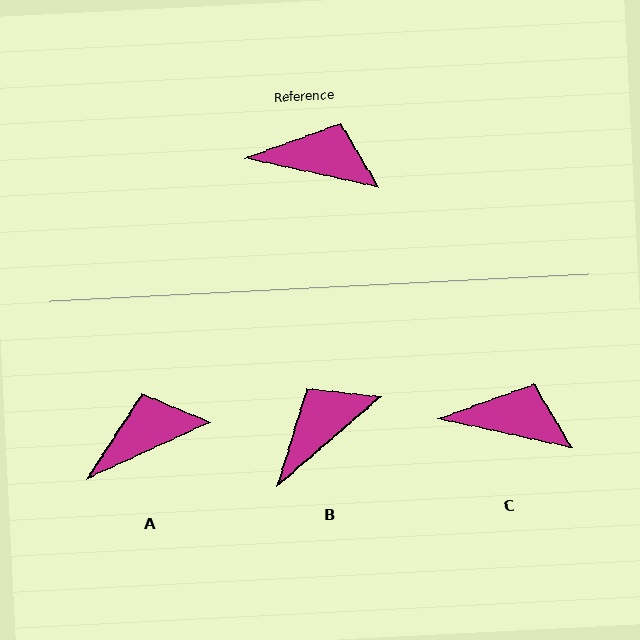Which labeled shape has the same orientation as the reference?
C.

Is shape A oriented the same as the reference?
No, it is off by about 37 degrees.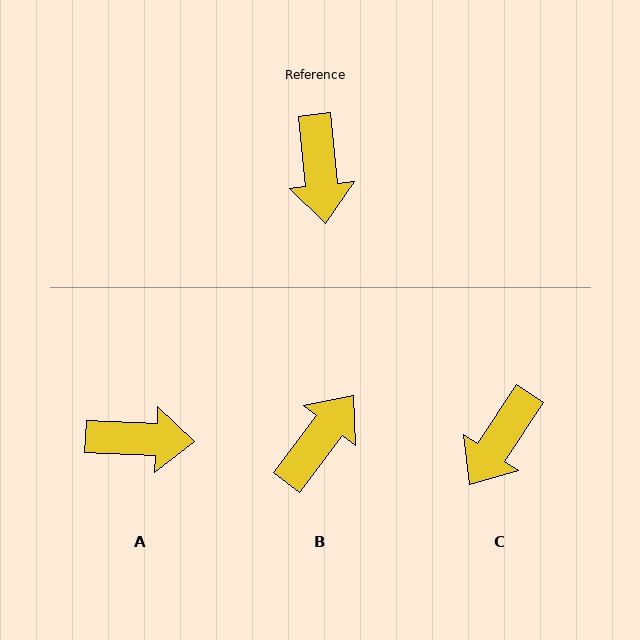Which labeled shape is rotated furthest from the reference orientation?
B, about 137 degrees away.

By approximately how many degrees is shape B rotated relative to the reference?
Approximately 137 degrees counter-clockwise.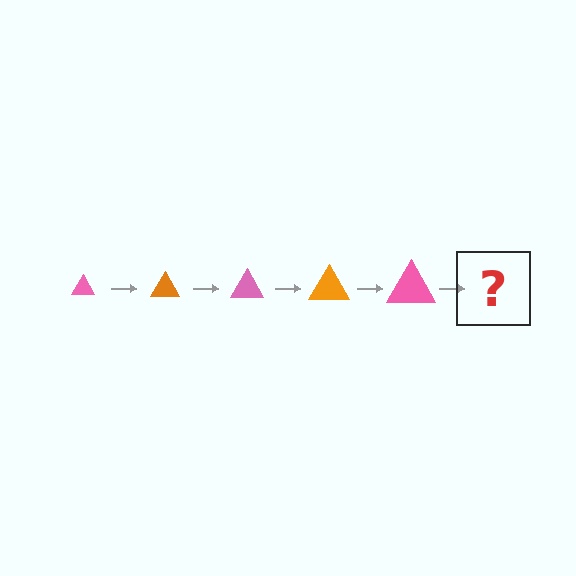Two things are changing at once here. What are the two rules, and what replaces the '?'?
The two rules are that the triangle grows larger each step and the color cycles through pink and orange. The '?' should be an orange triangle, larger than the previous one.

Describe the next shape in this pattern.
It should be an orange triangle, larger than the previous one.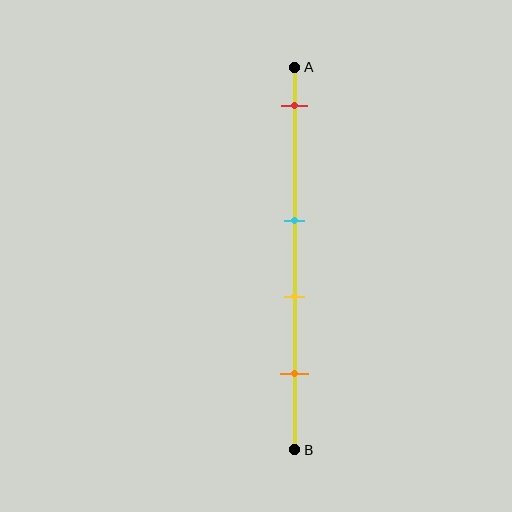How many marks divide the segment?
There are 4 marks dividing the segment.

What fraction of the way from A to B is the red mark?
The red mark is approximately 10% (0.1) of the way from A to B.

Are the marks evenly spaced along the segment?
No, the marks are not evenly spaced.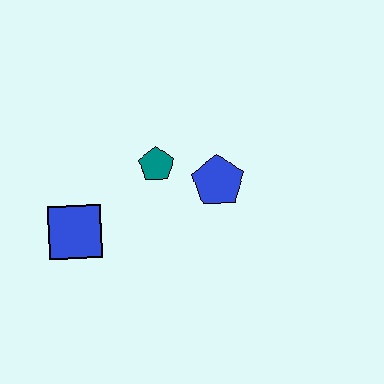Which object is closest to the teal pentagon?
The blue pentagon is closest to the teal pentagon.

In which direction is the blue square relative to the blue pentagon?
The blue square is to the left of the blue pentagon.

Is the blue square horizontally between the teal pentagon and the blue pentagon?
No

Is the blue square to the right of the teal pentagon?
No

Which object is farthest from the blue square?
The blue pentagon is farthest from the blue square.